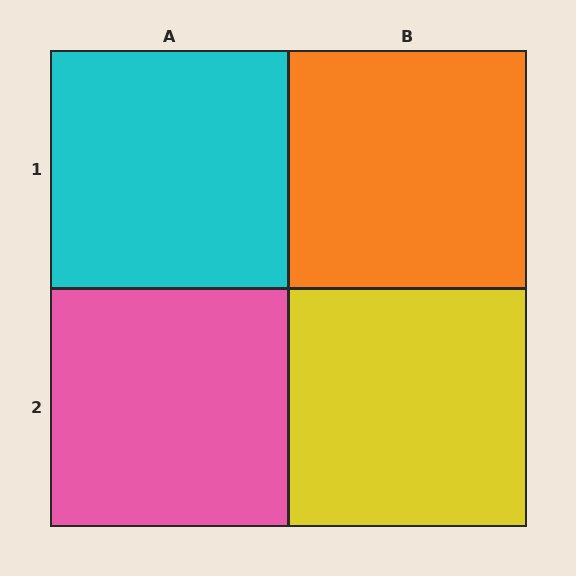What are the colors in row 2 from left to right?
Pink, yellow.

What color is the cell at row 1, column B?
Orange.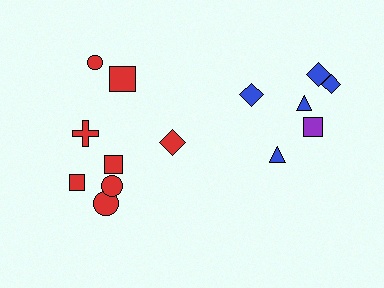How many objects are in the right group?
There are 6 objects.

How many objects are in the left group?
There are 8 objects.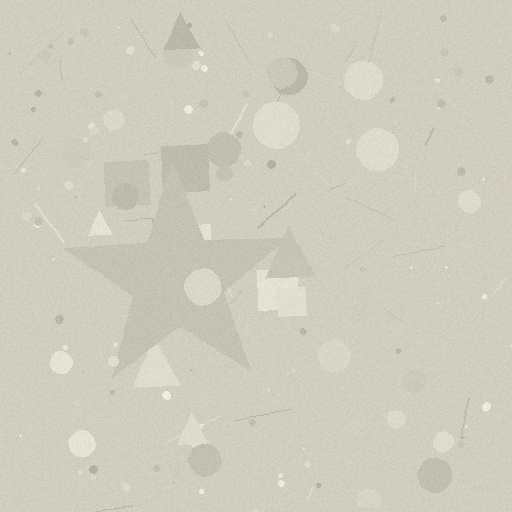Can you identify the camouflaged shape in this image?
The camouflaged shape is a star.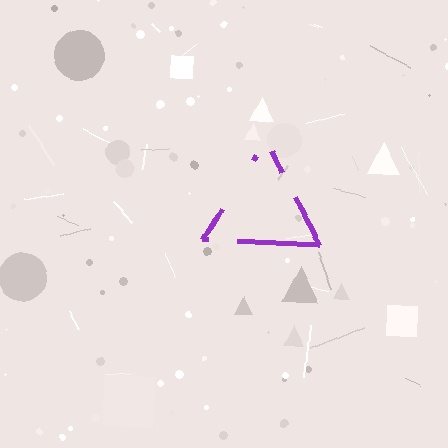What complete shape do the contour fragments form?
The contour fragments form a triangle.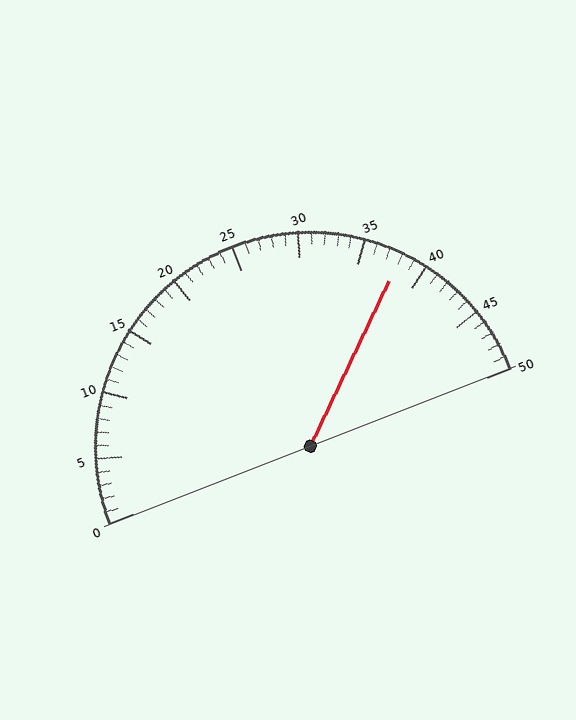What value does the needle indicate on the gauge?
The needle indicates approximately 38.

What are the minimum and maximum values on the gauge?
The gauge ranges from 0 to 50.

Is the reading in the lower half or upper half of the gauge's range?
The reading is in the upper half of the range (0 to 50).